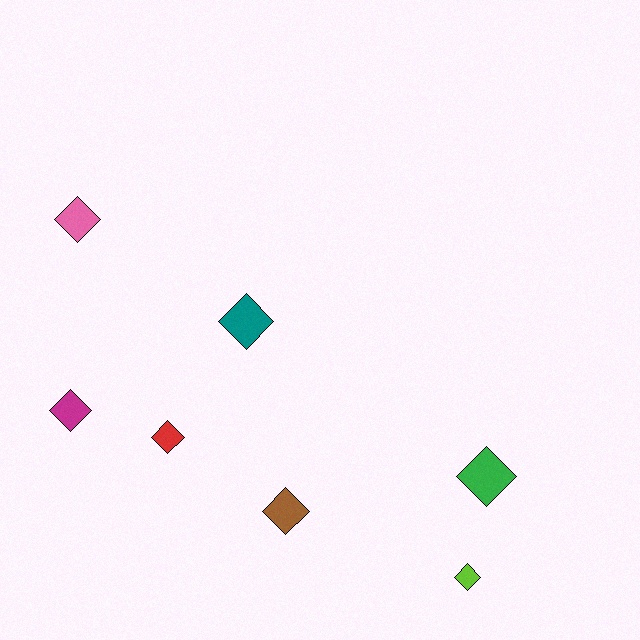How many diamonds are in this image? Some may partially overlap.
There are 7 diamonds.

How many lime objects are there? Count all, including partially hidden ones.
There is 1 lime object.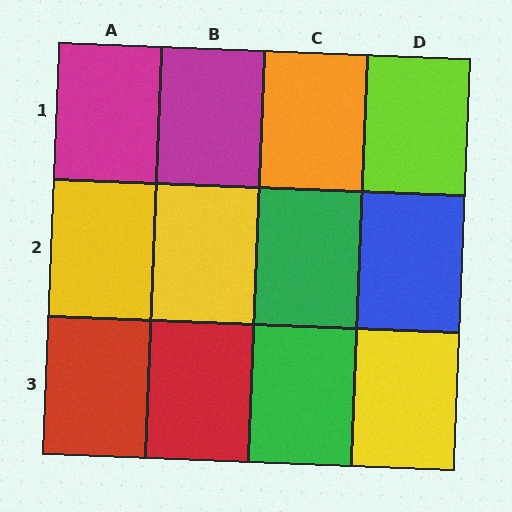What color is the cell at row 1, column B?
Magenta.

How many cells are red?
2 cells are red.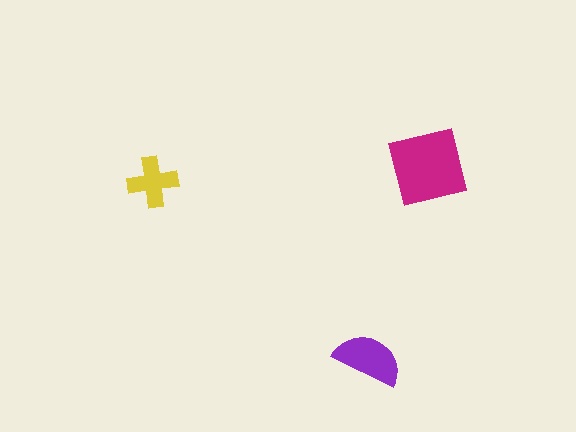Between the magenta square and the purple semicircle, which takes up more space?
The magenta square.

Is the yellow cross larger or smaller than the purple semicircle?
Smaller.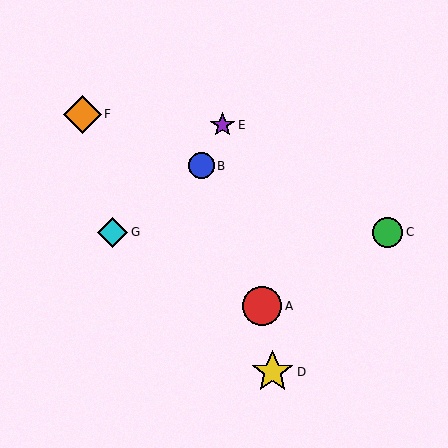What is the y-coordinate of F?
Object F is at y≈114.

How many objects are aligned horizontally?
2 objects (C, G) are aligned horizontally.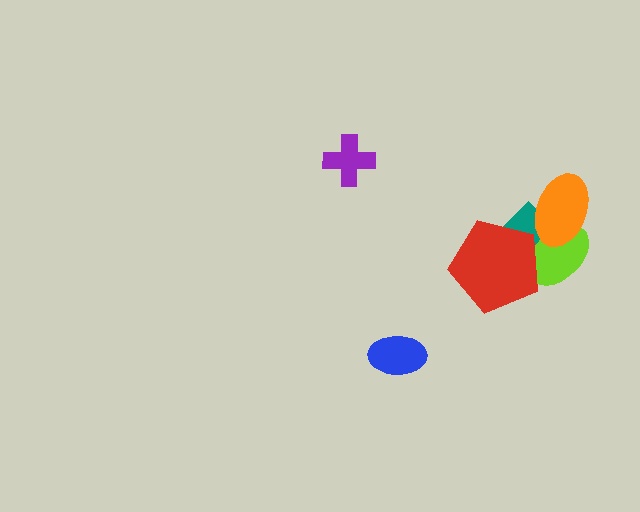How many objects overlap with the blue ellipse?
0 objects overlap with the blue ellipse.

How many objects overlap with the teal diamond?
3 objects overlap with the teal diamond.